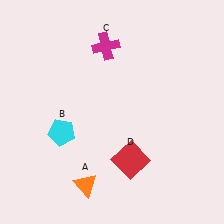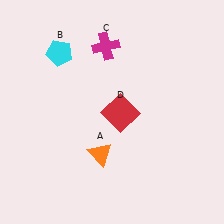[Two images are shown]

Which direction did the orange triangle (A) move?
The orange triangle (A) moved up.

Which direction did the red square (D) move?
The red square (D) moved up.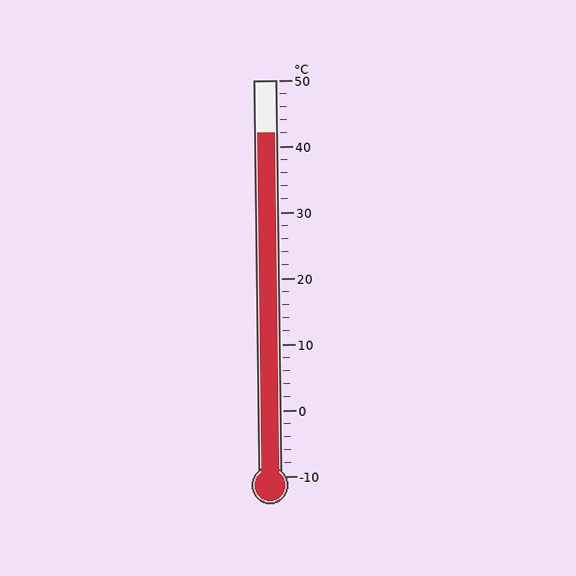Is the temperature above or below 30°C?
The temperature is above 30°C.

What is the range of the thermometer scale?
The thermometer scale ranges from -10°C to 50°C.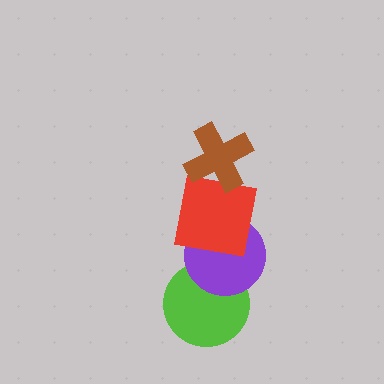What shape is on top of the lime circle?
The purple circle is on top of the lime circle.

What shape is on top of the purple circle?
The red square is on top of the purple circle.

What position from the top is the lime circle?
The lime circle is 4th from the top.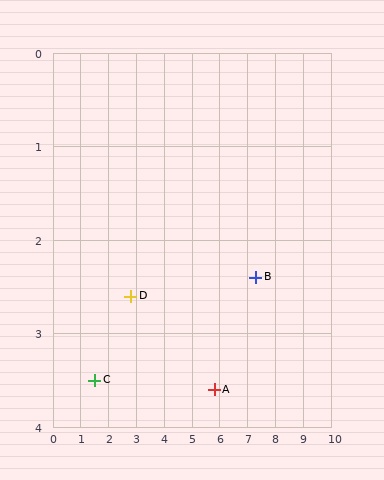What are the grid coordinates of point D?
Point D is at approximately (2.8, 2.6).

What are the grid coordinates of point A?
Point A is at approximately (5.8, 3.6).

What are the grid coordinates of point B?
Point B is at approximately (7.3, 2.4).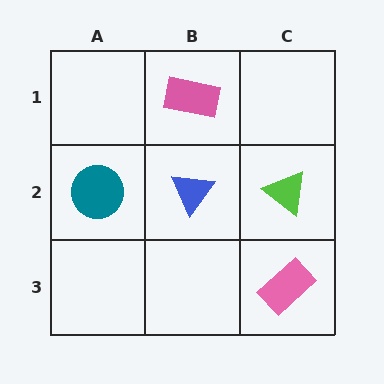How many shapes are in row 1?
1 shape.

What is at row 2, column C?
A lime triangle.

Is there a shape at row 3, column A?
No, that cell is empty.